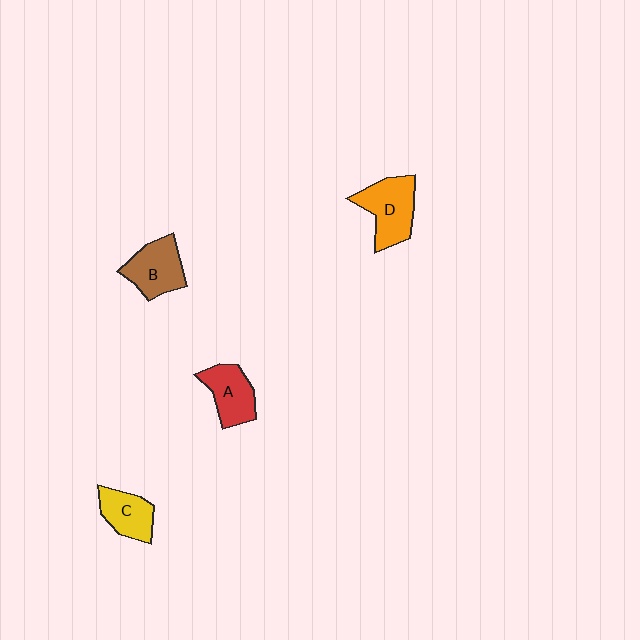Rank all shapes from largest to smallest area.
From largest to smallest: D (orange), B (brown), A (red), C (yellow).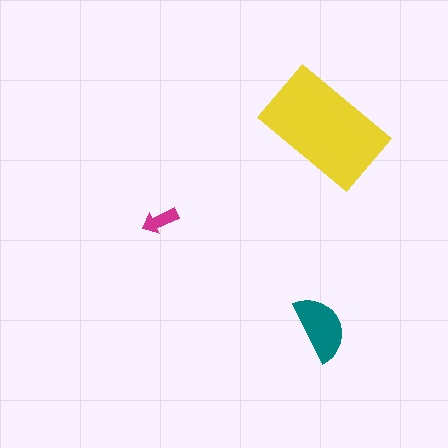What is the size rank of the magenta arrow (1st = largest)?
3rd.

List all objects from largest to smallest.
The yellow rectangle, the teal semicircle, the magenta arrow.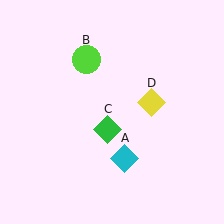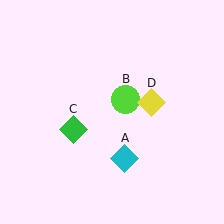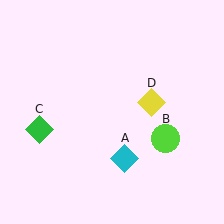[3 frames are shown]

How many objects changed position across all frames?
2 objects changed position: lime circle (object B), green diamond (object C).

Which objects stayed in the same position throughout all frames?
Cyan diamond (object A) and yellow diamond (object D) remained stationary.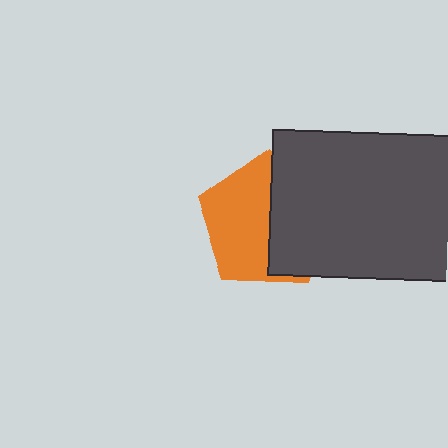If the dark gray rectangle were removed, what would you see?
You would see the complete orange pentagon.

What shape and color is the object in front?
The object in front is a dark gray rectangle.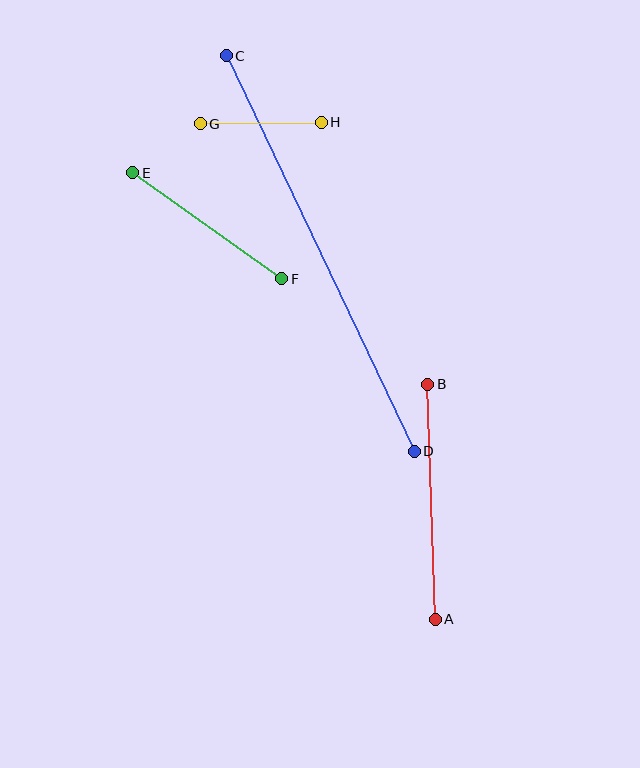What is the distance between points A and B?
The distance is approximately 235 pixels.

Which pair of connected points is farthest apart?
Points C and D are farthest apart.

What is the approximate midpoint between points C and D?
The midpoint is at approximately (320, 254) pixels.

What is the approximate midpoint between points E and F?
The midpoint is at approximately (207, 226) pixels.